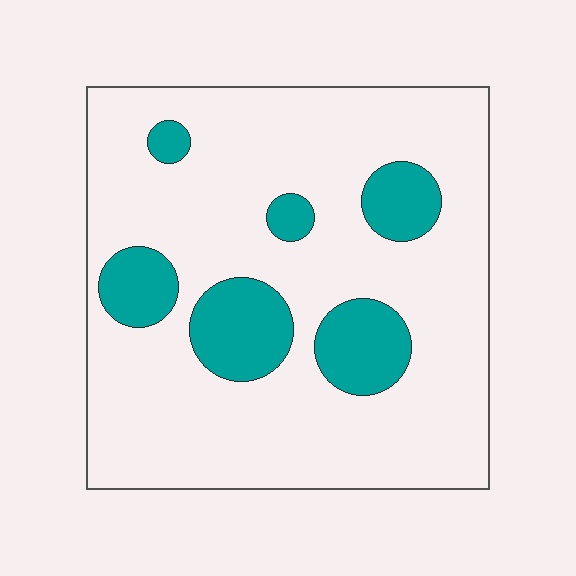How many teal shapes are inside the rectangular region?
6.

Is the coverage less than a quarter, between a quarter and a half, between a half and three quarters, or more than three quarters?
Less than a quarter.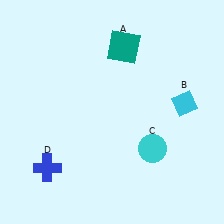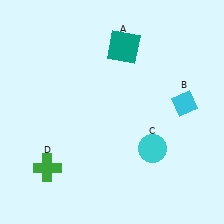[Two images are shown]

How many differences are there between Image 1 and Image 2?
There is 1 difference between the two images.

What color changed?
The cross (D) changed from blue in Image 1 to green in Image 2.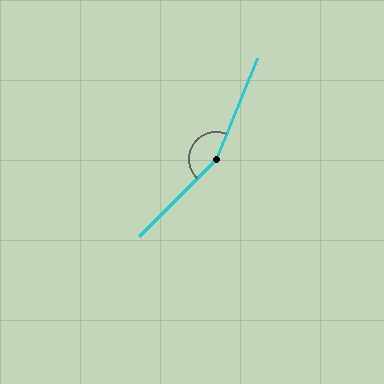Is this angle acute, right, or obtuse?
It is obtuse.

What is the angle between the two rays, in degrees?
Approximately 157 degrees.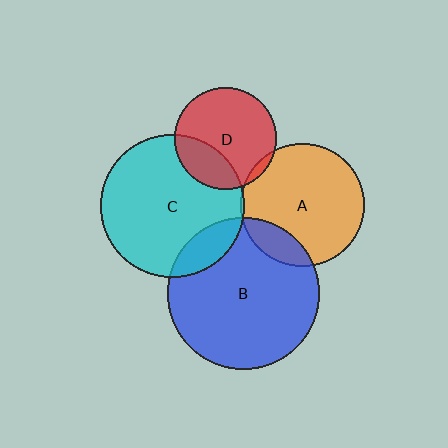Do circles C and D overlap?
Yes.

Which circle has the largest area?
Circle B (blue).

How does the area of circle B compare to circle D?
Approximately 2.2 times.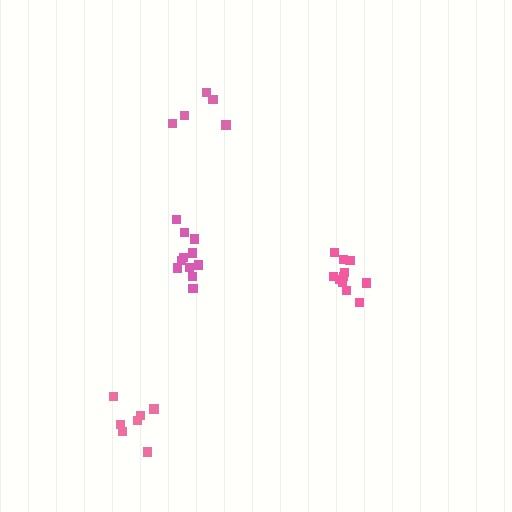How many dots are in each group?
Group 1: 11 dots, Group 2: 5 dots, Group 3: 11 dots, Group 4: 7 dots (34 total).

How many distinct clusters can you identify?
There are 4 distinct clusters.